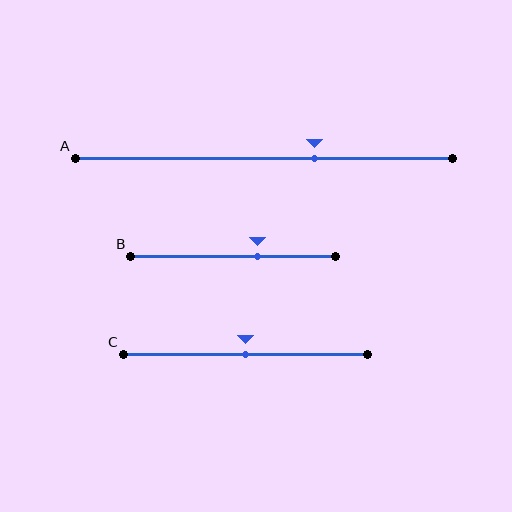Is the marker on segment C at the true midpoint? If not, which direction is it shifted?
Yes, the marker on segment C is at the true midpoint.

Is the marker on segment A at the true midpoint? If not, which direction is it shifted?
No, the marker on segment A is shifted to the right by about 13% of the segment length.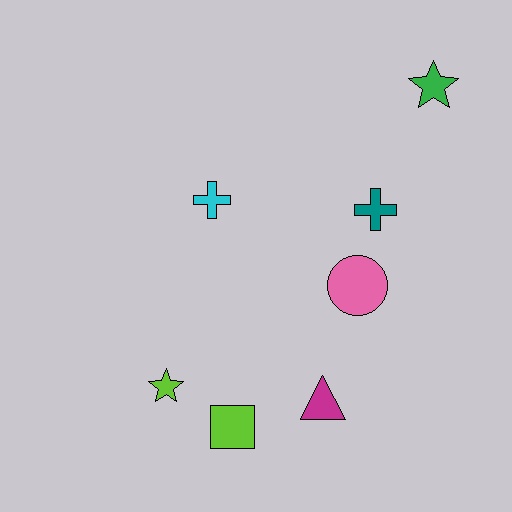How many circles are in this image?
There is 1 circle.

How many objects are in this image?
There are 7 objects.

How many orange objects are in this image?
There are no orange objects.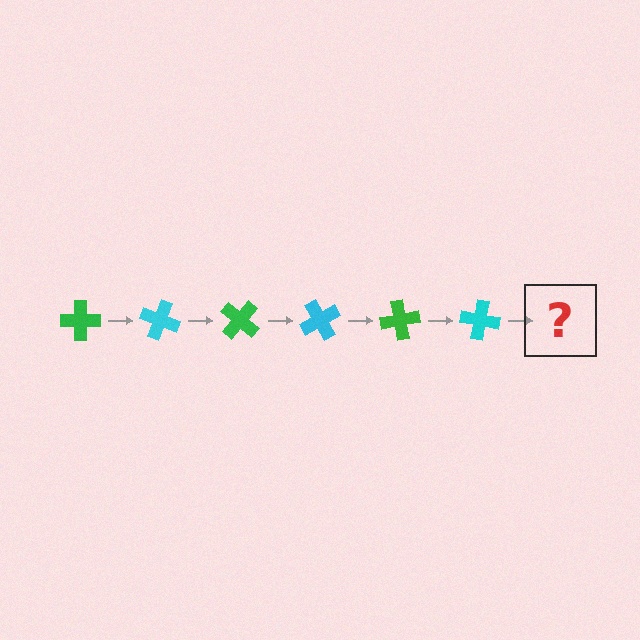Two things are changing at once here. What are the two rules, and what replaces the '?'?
The two rules are that it rotates 20 degrees each step and the color cycles through green and cyan. The '?' should be a green cross, rotated 120 degrees from the start.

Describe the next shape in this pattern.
It should be a green cross, rotated 120 degrees from the start.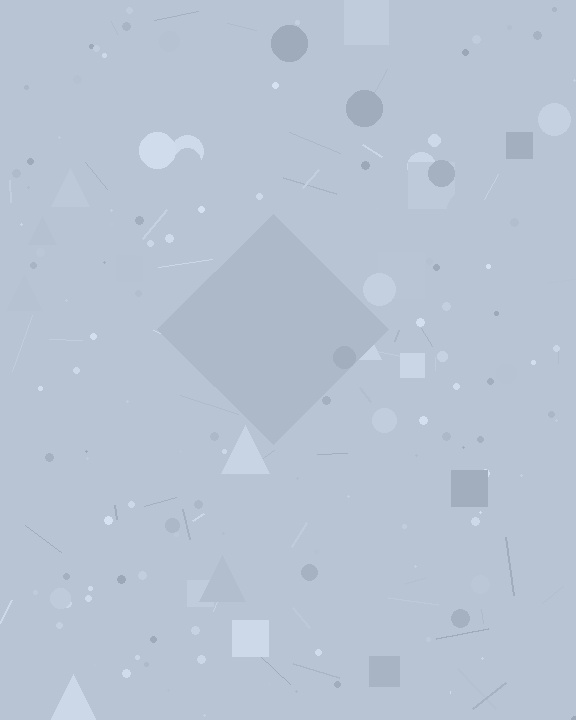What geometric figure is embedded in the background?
A diamond is embedded in the background.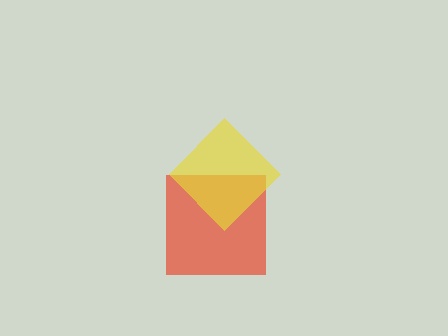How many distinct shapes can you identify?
There are 2 distinct shapes: a red square, a yellow diamond.